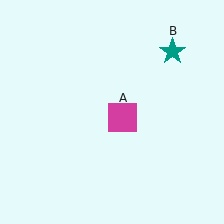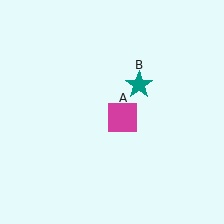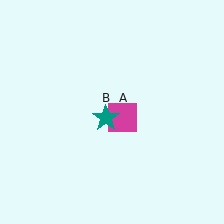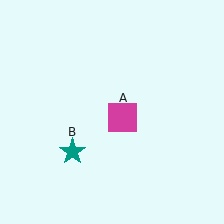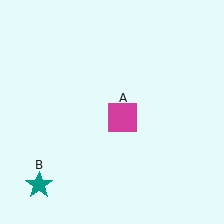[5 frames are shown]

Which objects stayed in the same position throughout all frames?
Magenta square (object A) remained stationary.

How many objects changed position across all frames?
1 object changed position: teal star (object B).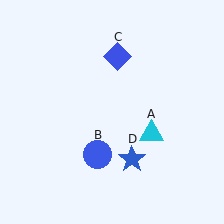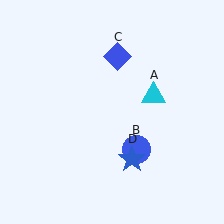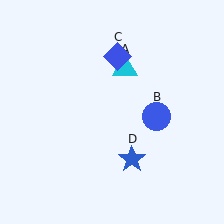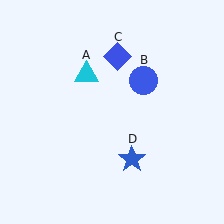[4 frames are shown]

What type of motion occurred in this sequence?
The cyan triangle (object A), blue circle (object B) rotated counterclockwise around the center of the scene.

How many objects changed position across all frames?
2 objects changed position: cyan triangle (object A), blue circle (object B).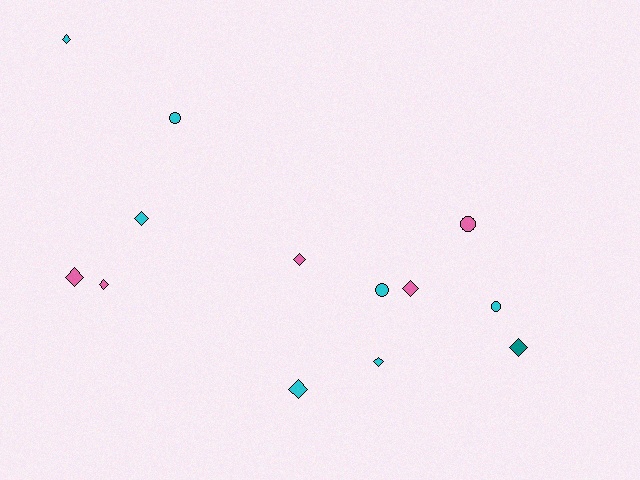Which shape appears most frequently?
Diamond, with 9 objects.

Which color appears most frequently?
Cyan, with 7 objects.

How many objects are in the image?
There are 13 objects.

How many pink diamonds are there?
There are 4 pink diamonds.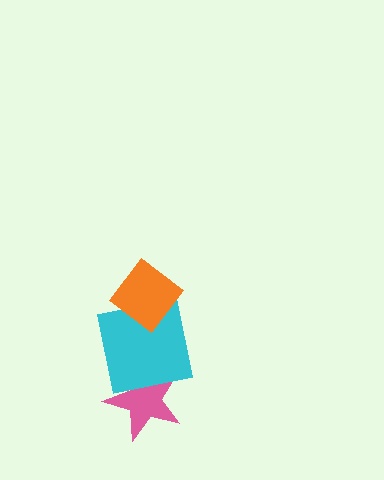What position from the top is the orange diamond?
The orange diamond is 1st from the top.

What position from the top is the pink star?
The pink star is 3rd from the top.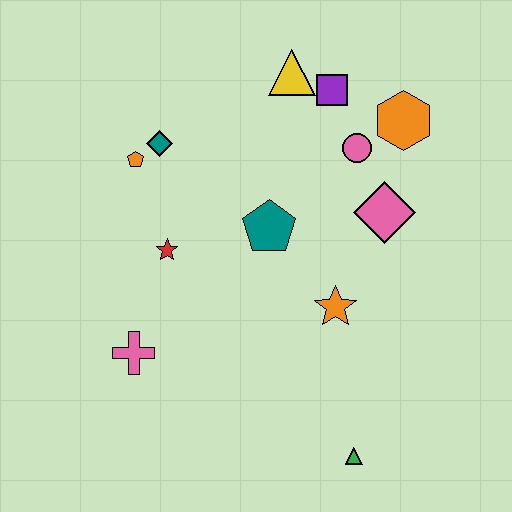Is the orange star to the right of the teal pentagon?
Yes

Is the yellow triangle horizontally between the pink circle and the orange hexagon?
No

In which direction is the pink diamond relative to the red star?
The pink diamond is to the right of the red star.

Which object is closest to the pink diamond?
The pink circle is closest to the pink diamond.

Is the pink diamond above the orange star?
Yes